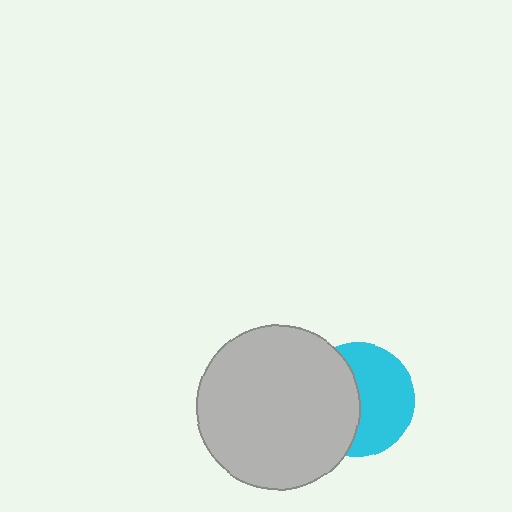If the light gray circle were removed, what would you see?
You would see the complete cyan circle.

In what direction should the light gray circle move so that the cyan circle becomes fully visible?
The light gray circle should move left. That is the shortest direction to clear the overlap and leave the cyan circle fully visible.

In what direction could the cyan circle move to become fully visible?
The cyan circle could move right. That would shift it out from behind the light gray circle entirely.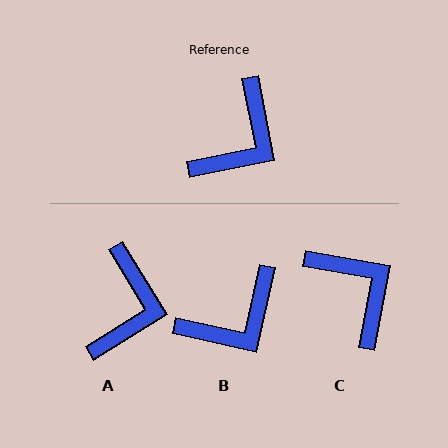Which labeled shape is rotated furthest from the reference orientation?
C, about 68 degrees away.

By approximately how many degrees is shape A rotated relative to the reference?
Approximately 20 degrees counter-clockwise.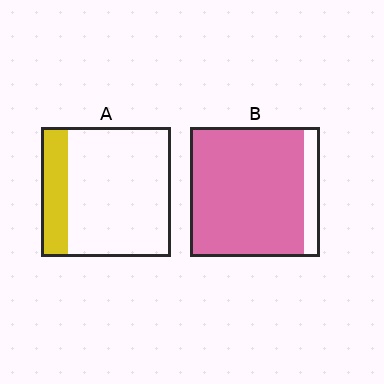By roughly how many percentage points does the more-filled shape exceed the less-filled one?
By roughly 65 percentage points (B over A).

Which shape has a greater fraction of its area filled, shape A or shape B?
Shape B.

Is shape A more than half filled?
No.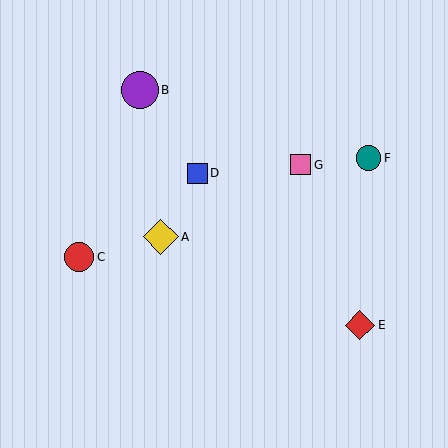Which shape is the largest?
The purple circle (labeled B) is the largest.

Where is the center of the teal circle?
The center of the teal circle is at (368, 158).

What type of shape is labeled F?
Shape F is a teal circle.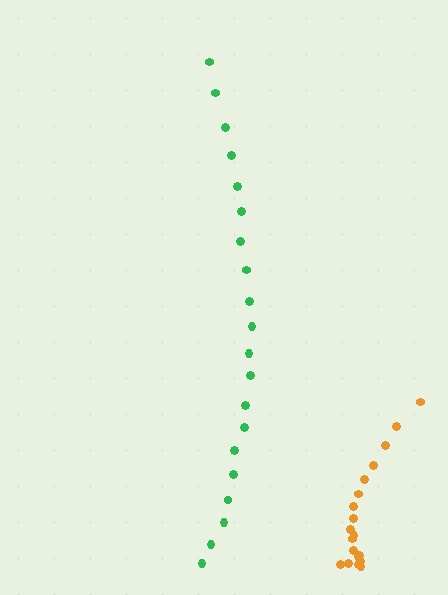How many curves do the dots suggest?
There are 2 distinct paths.